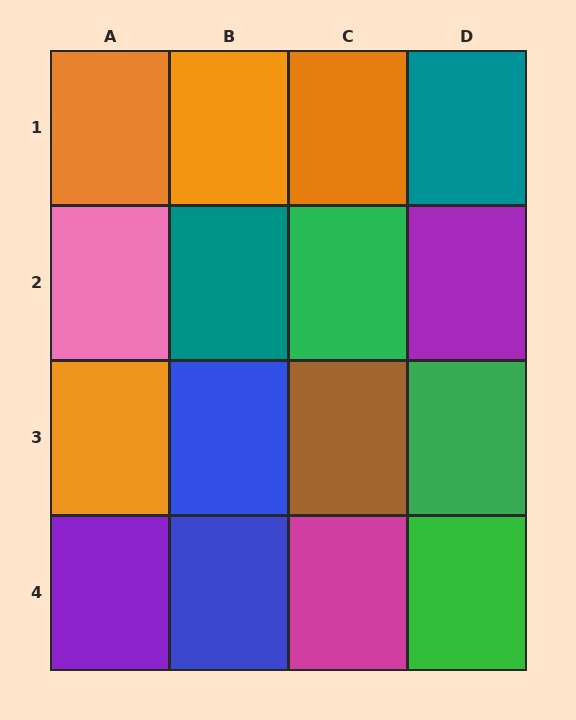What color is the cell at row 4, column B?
Blue.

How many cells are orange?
4 cells are orange.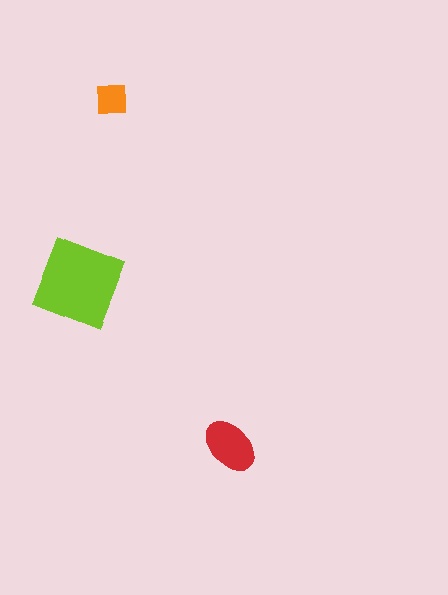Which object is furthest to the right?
The red ellipse is rightmost.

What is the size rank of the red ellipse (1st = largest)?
2nd.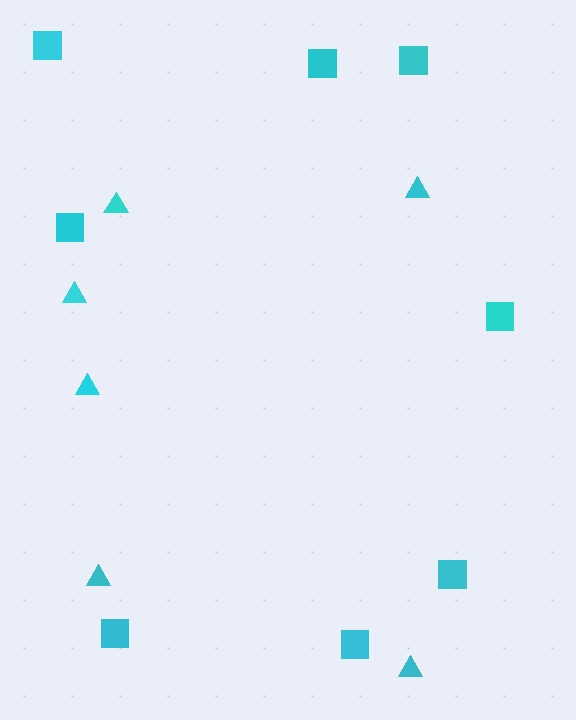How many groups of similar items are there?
There are 2 groups: one group of squares (8) and one group of triangles (6).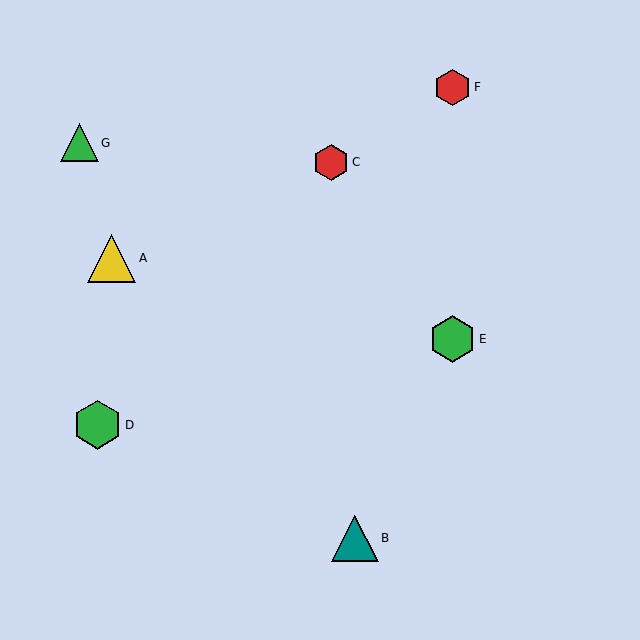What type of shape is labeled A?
Shape A is a yellow triangle.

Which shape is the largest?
The yellow triangle (labeled A) is the largest.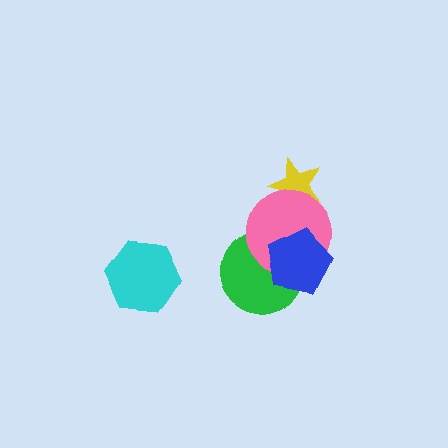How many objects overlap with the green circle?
2 objects overlap with the green circle.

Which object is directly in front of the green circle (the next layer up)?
The pink circle is directly in front of the green circle.